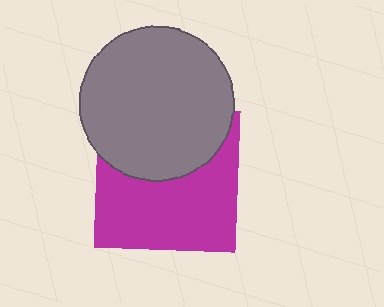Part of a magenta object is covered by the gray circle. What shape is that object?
It is a square.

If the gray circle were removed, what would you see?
You would see the complete magenta square.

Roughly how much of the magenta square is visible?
About half of it is visible (roughly 59%).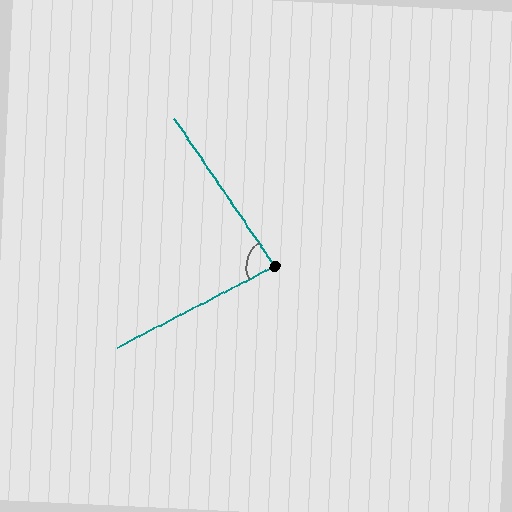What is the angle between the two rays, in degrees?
Approximately 83 degrees.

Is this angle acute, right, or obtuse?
It is acute.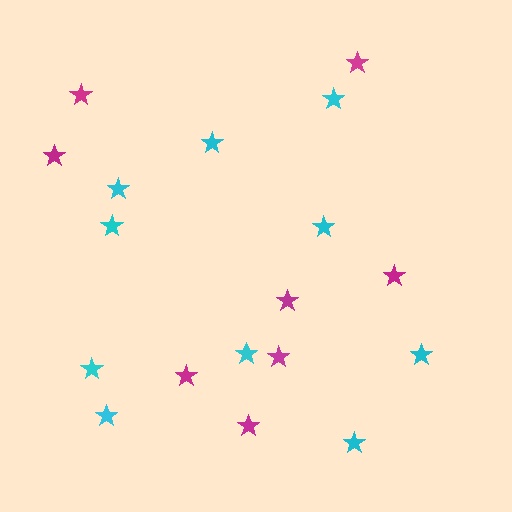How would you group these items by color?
There are 2 groups: one group of cyan stars (10) and one group of magenta stars (8).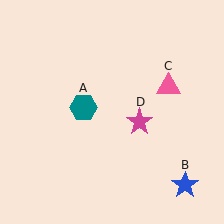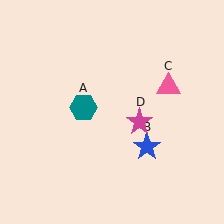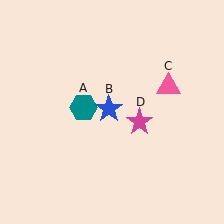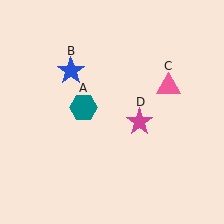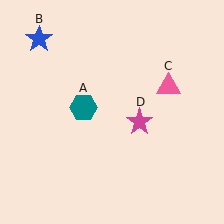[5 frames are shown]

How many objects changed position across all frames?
1 object changed position: blue star (object B).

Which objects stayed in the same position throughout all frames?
Teal hexagon (object A) and pink triangle (object C) and magenta star (object D) remained stationary.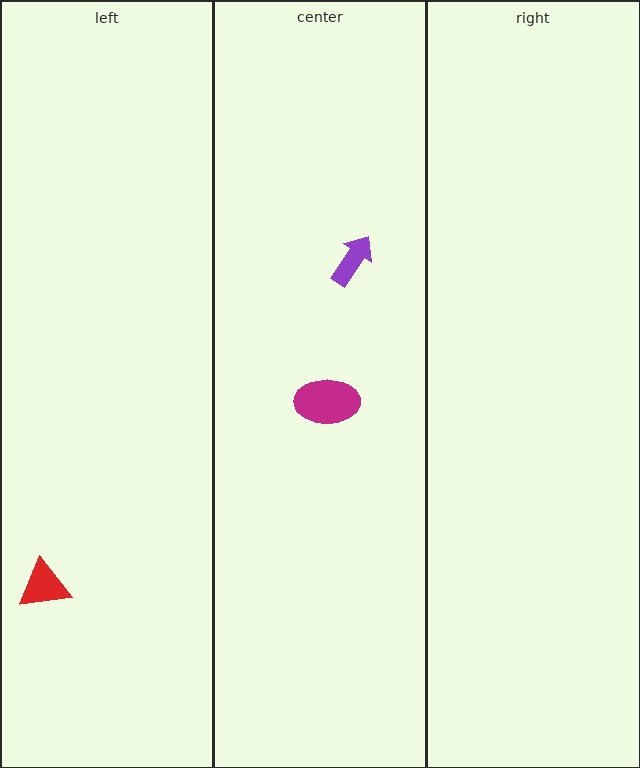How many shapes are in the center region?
2.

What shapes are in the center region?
The purple arrow, the magenta ellipse.